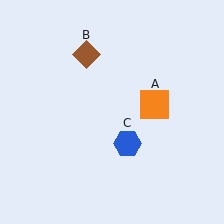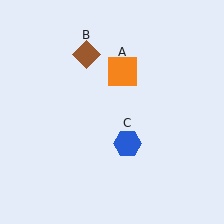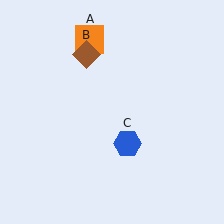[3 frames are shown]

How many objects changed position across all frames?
1 object changed position: orange square (object A).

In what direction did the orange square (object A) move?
The orange square (object A) moved up and to the left.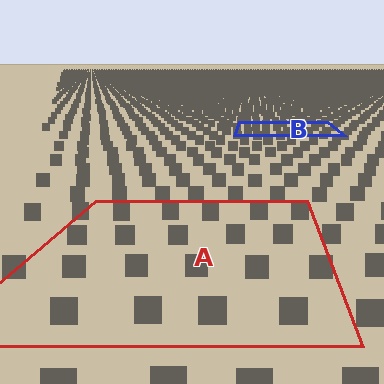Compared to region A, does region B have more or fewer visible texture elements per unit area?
Region B has more texture elements per unit area — they are packed more densely because it is farther away.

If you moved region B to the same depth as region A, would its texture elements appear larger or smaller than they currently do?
They would appear larger. At a closer depth, the same texture elements are projected at a bigger on-screen size.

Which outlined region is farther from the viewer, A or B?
Region B is farther from the viewer — the texture elements inside it appear smaller and more densely packed.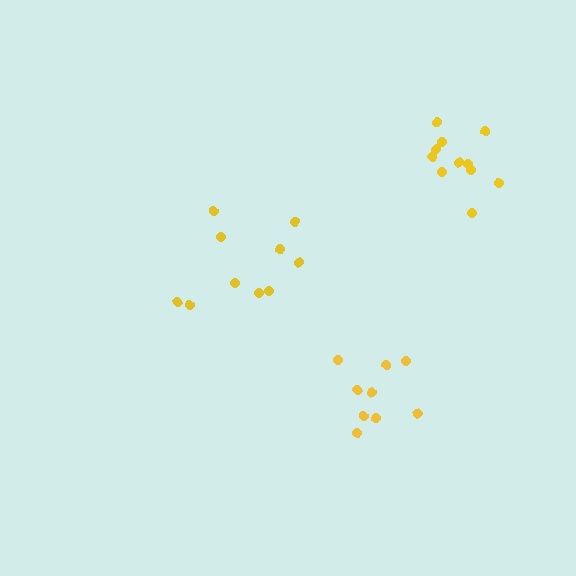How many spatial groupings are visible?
There are 3 spatial groupings.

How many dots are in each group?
Group 1: 10 dots, Group 2: 9 dots, Group 3: 11 dots (30 total).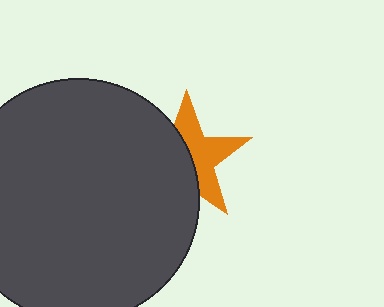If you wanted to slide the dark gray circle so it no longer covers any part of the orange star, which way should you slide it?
Slide it left — that is the most direct way to separate the two shapes.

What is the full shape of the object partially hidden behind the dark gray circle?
The partially hidden object is an orange star.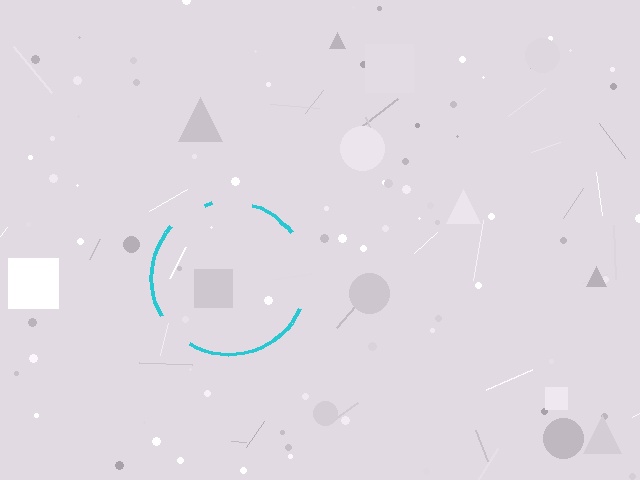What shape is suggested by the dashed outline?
The dashed outline suggests a circle.